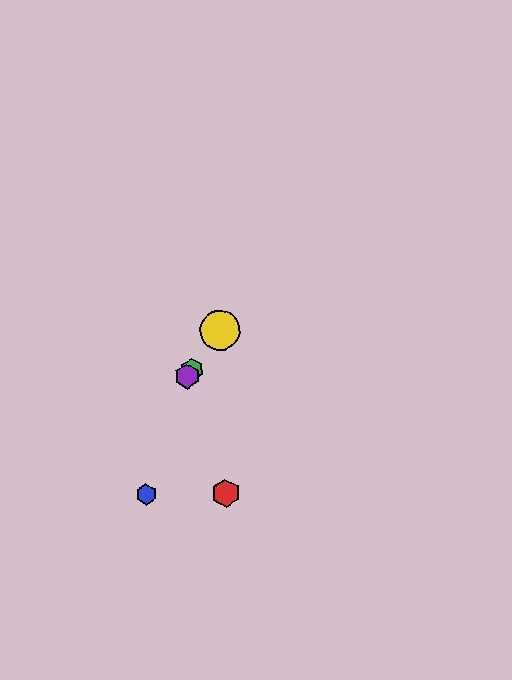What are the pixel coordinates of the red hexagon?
The red hexagon is at (226, 493).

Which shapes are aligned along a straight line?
The green hexagon, the yellow circle, the purple hexagon are aligned along a straight line.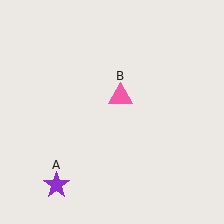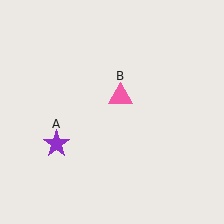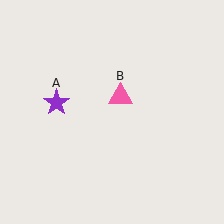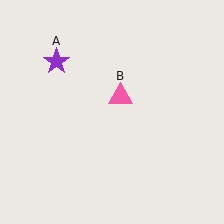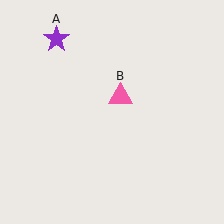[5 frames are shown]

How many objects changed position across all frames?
1 object changed position: purple star (object A).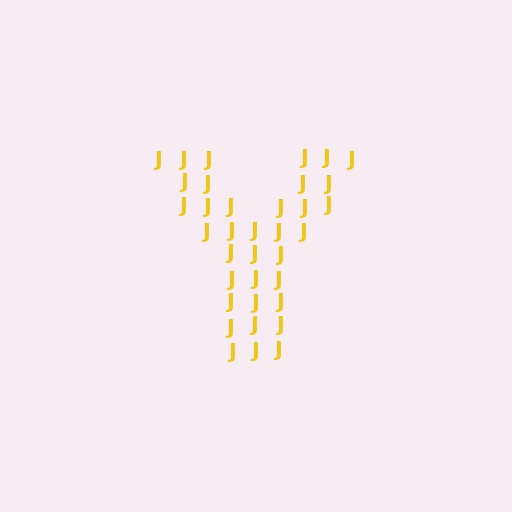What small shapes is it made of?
It is made of small letter J's.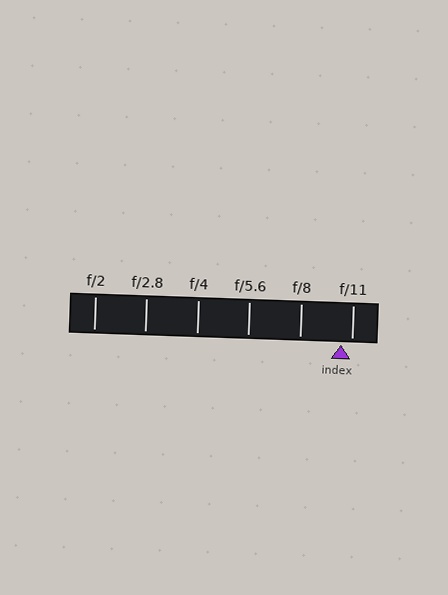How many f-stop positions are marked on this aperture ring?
There are 6 f-stop positions marked.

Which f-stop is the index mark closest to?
The index mark is closest to f/11.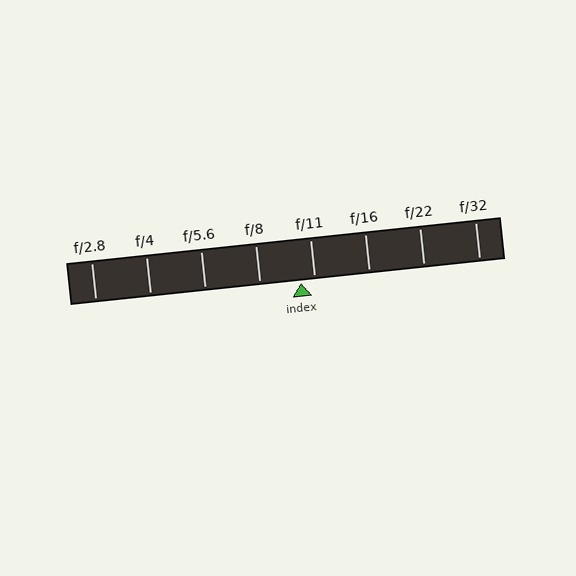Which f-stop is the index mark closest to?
The index mark is closest to f/11.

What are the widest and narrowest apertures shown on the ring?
The widest aperture shown is f/2.8 and the narrowest is f/32.